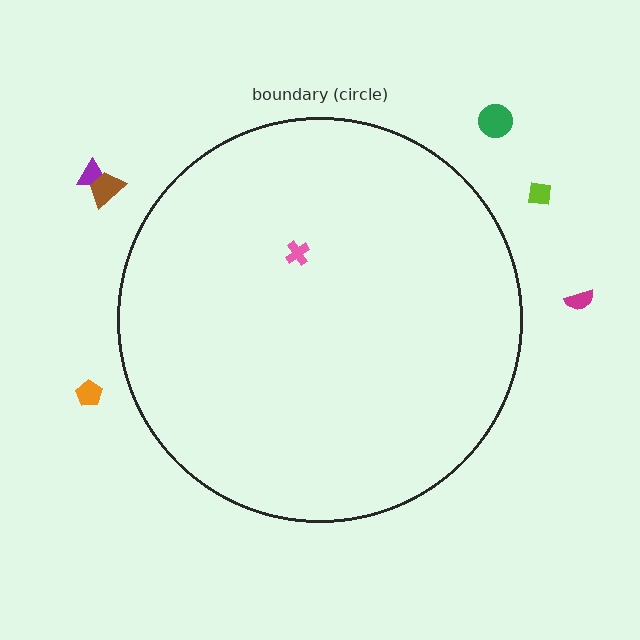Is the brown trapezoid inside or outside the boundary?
Outside.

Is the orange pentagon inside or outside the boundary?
Outside.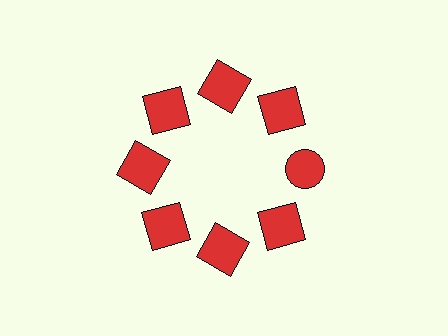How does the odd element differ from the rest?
It has a different shape: circle instead of square.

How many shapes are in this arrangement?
There are 8 shapes arranged in a ring pattern.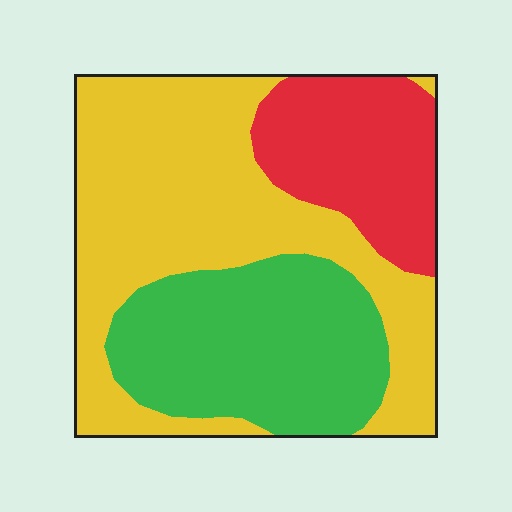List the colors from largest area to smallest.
From largest to smallest: yellow, green, red.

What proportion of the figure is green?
Green takes up about one third (1/3) of the figure.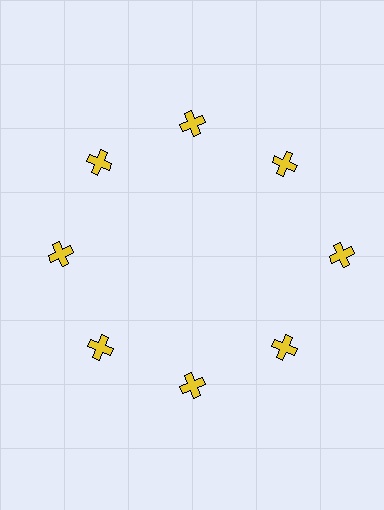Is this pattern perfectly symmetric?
No. The 8 yellow crosses are arranged in a ring, but one element near the 3 o'clock position is pushed outward from the center, breaking the 8-fold rotational symmetry.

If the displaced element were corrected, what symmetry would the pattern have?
It would have 8-fold rotational symmetry — the pattern would map onto itself every 45 degrees.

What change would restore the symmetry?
The symmetry would be restored by moving it inward, back onto the ring so that all 8 crosses sit at equal angles and equal distance from the center.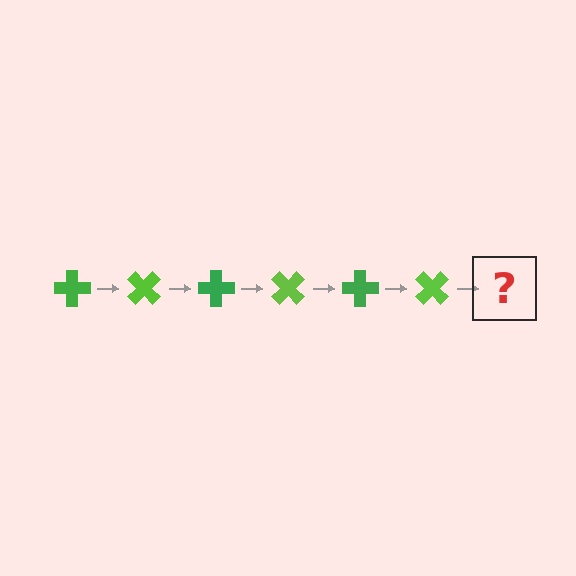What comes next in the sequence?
The next element should be a green cross, rotated 270 degrees from the start.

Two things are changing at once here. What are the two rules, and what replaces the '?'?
The two rules are that it rotates 45 degrees each step and the color cycles through green and lime. The '?' should be a green cross, rotated 270 degrees from the start.